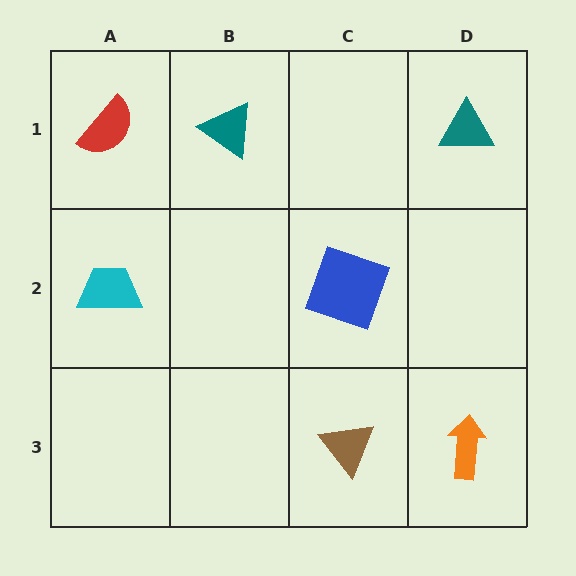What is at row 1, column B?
A teal triangle.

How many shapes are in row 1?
3 shapes.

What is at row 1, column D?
A teal triangle.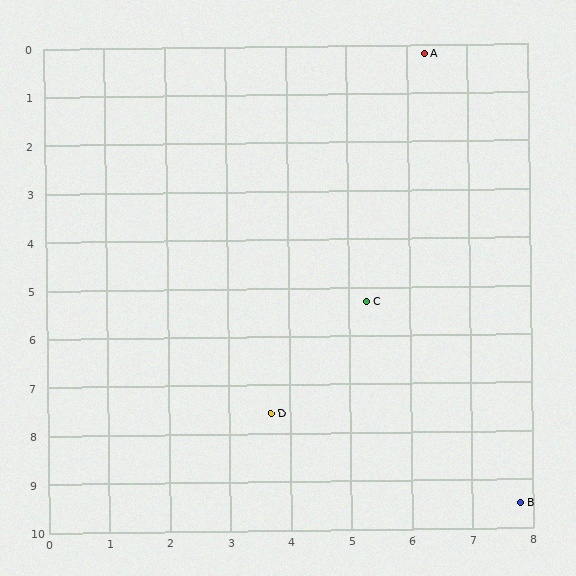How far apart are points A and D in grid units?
Points A and D are about 7.8 grid units apart.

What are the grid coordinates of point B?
Point B is at approximately (7.8, 9.5).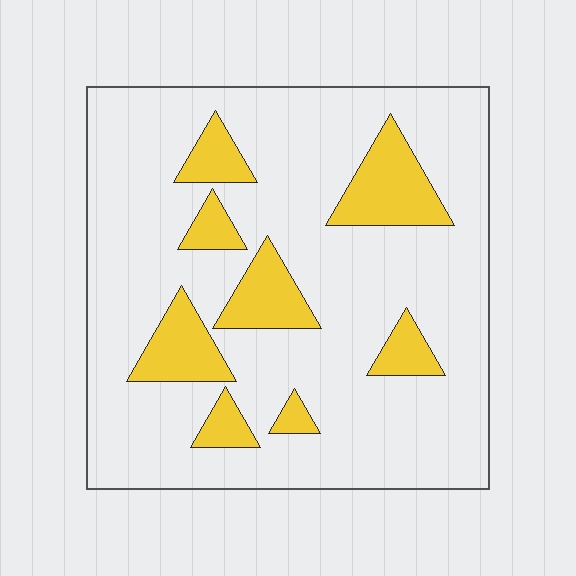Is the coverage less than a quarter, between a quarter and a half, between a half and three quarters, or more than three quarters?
Less than a quarter.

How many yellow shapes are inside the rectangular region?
8.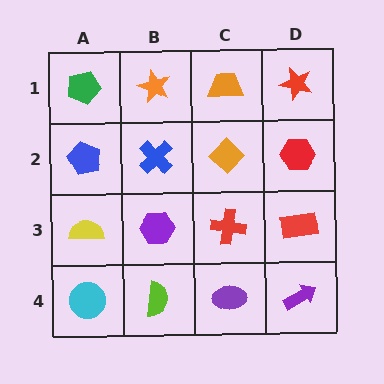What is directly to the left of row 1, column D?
An orange trapezoid.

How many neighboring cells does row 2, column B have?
4.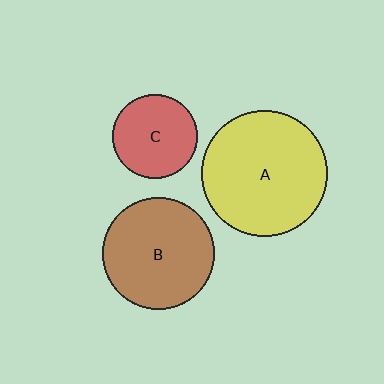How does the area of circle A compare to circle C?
Approximately 2.2 times.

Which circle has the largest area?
Circle A (yellow).